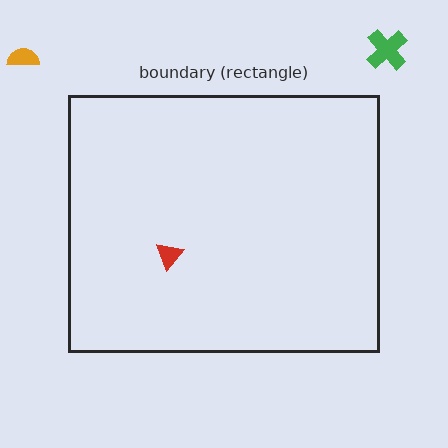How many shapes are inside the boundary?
1 inside, 2 outside.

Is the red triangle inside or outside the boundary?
Inside.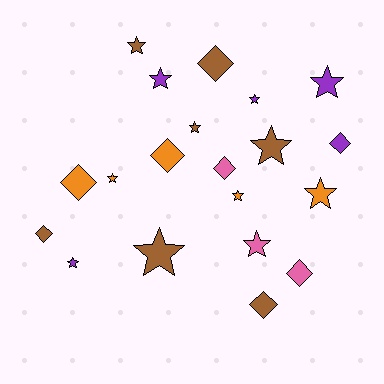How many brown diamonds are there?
There are 3 brown diamonds.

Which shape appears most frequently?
Star, with 12 objects.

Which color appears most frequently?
Brown, with 7 objects.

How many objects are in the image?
There are 20 objects.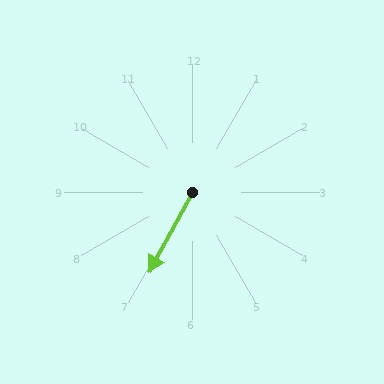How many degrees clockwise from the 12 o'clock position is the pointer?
Approximately 208 degrees.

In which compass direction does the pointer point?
Southwest.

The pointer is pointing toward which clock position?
Roughly 7 o'clock.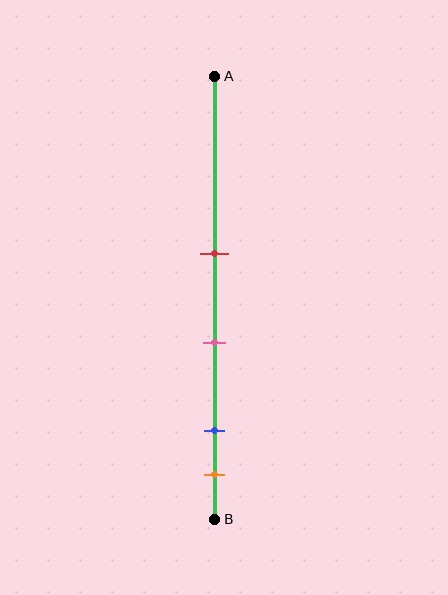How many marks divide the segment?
There are 4 marks dividing the segment.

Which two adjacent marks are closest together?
The blue and orange marks are the closest adjacent pair.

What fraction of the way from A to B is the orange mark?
The orange mark is approximately 90% (0.9) of the way from A to B.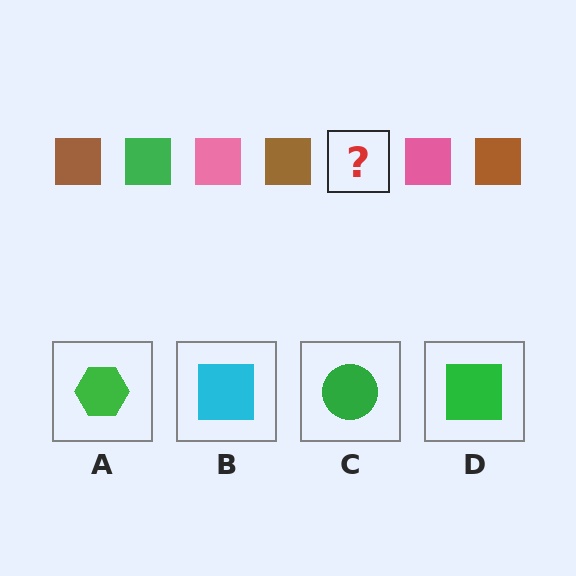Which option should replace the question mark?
Option D.